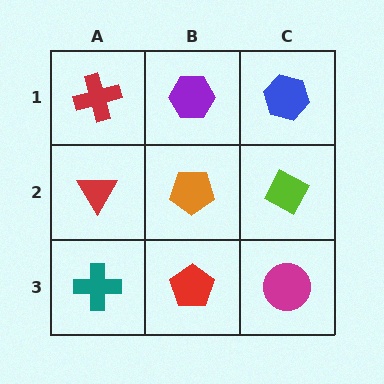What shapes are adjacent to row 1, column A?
A red triangle (row 2, column A), a purple hexagon (row 1, column B).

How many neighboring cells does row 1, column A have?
2.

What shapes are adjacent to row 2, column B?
A purple hexagon (row 1, column B), a red pentagon (row 3, column B), a red triangle (row 2, column A), a lime diamond (row 2, column C).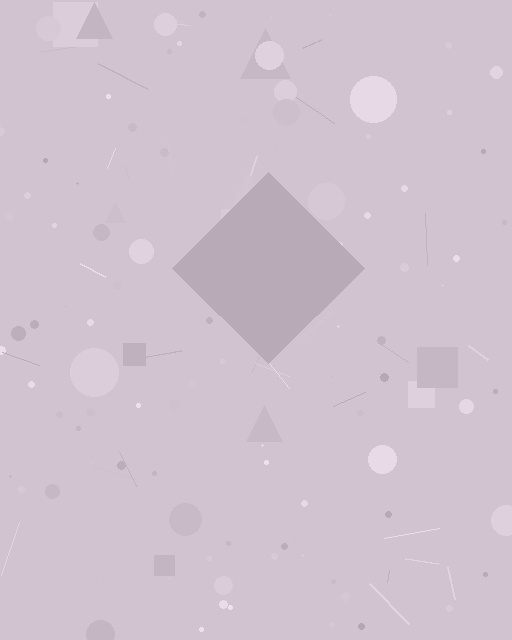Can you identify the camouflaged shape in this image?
The camouflaged shape is a diamond.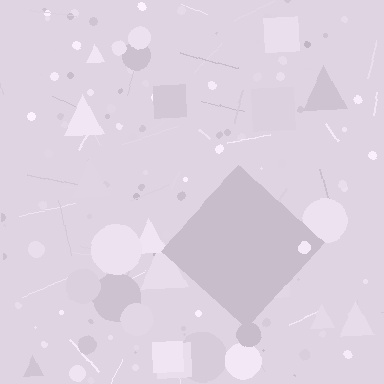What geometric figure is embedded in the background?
A diamond is embedded in the background.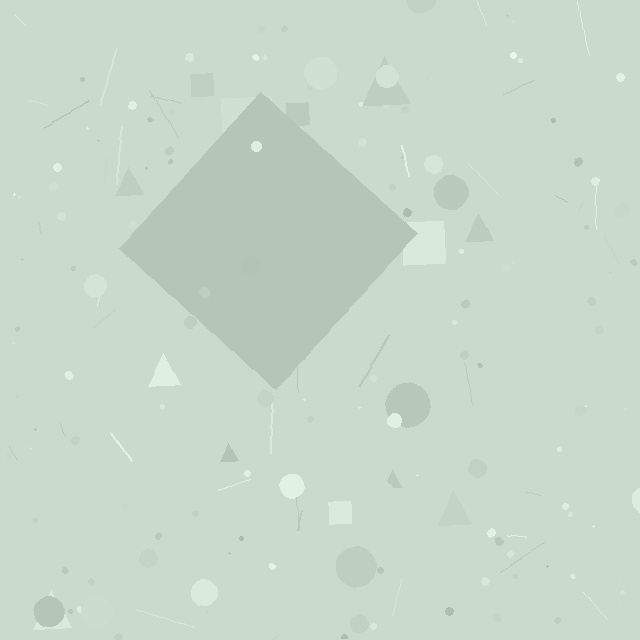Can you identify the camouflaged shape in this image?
The camouflaged shape is a diamond.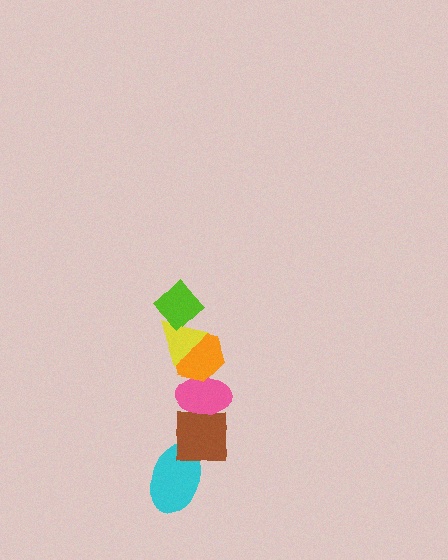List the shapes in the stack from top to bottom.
From top to bottom: the lime diamond, the yellow triangle, the orange hexagon, the pink ellipse, the brown square, the cyan ellipse.